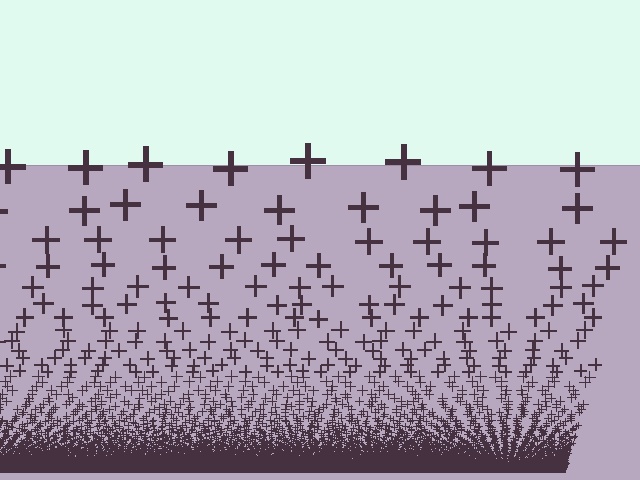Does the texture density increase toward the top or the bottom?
Density increases toward the bottom.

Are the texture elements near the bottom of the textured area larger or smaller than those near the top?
Smaller. The gradient is inverted — elements near the bottom are smaller and denser.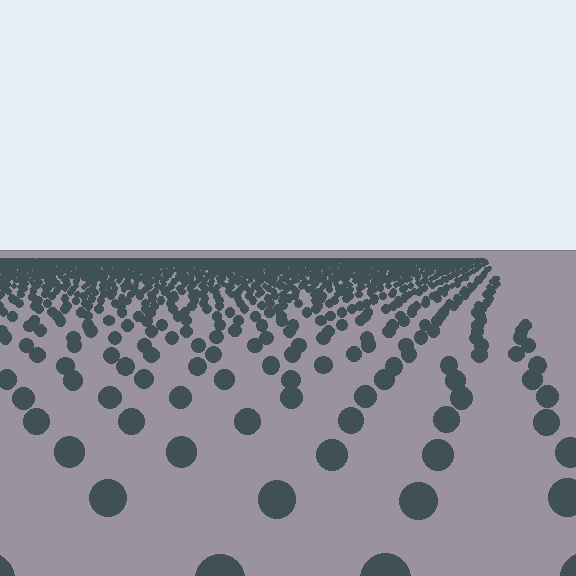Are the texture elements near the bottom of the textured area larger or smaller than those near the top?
Larger. Near the bottom, elements are closer to the viewer and appear at a bigger on-screen size.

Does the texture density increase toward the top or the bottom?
Density increases toward the top.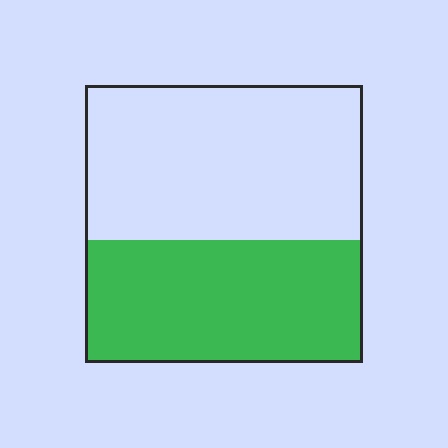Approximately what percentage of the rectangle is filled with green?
Approximately 45%.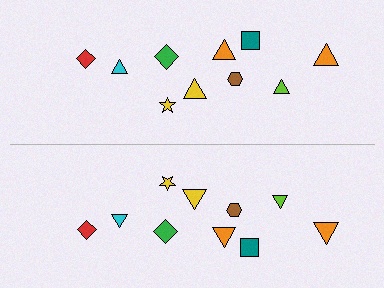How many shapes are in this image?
There are 20 shapes in this image.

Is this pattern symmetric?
Yes, this pattern has bilateral (reflection) symmetry.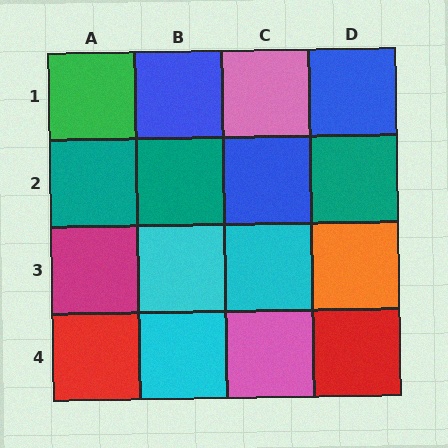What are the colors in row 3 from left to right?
Magenta, cyan, cyan, orange.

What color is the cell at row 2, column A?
Teal.